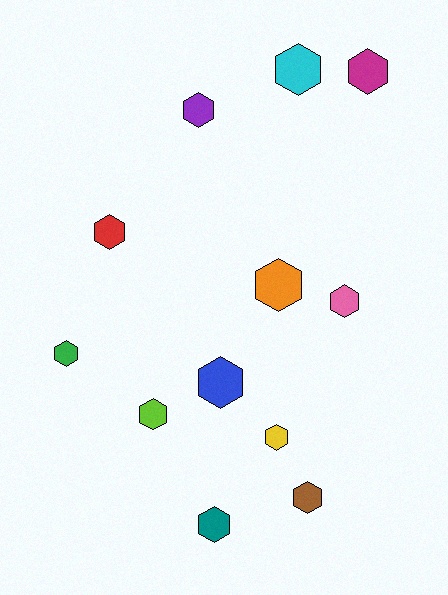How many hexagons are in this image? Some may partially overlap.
There are 12 hexagons.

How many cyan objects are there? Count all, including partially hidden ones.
There is 1 cyan object.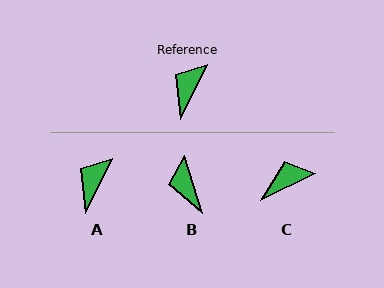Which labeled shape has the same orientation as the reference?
A.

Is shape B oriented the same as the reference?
No, it is off by about 44 degrees.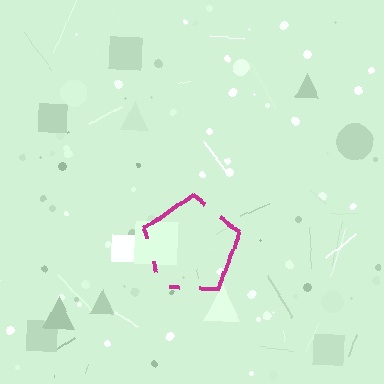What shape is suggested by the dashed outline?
The dashed outline suggests a pentagon.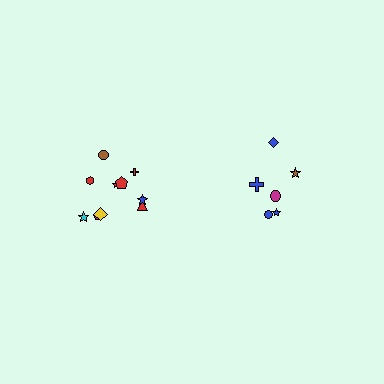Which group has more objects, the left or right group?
The left group.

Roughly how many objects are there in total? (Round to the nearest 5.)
Roughly 15 objects in total.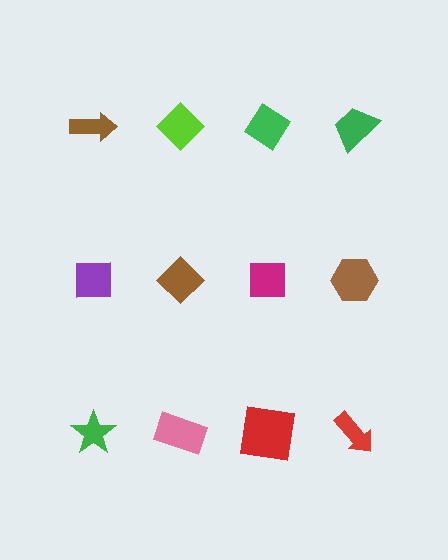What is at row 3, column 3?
A red square.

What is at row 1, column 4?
A green trapezoid.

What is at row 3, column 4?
A red arrow.